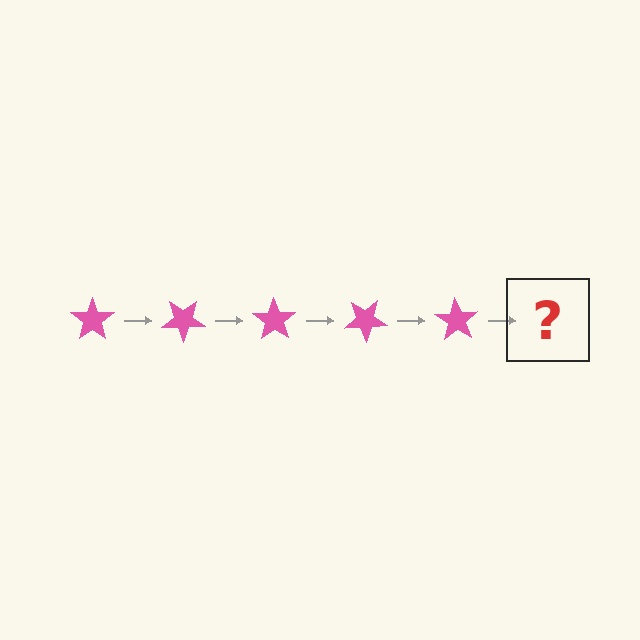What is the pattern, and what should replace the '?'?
The pattern is that the star rotates 35 degrees each step. The '?' should be a pink star rotated 175 degrees.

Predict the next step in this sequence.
The next step is a pink star rotated 175 degrees.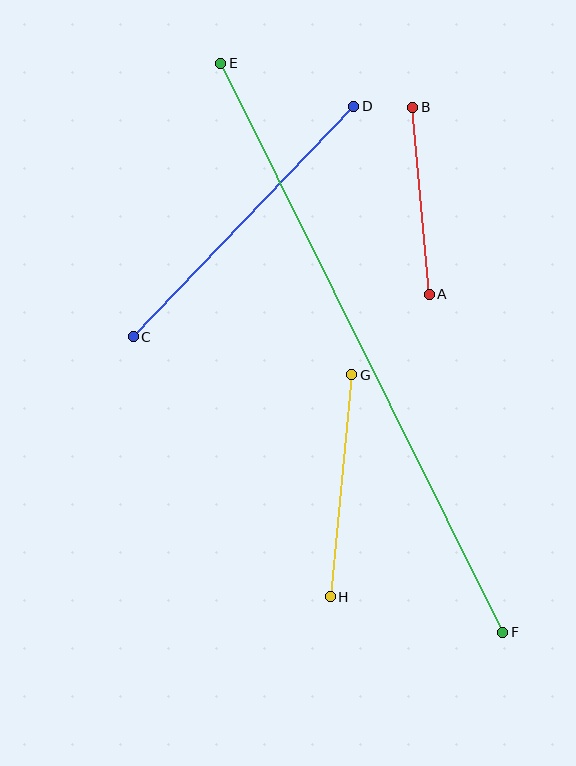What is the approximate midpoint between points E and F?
The midpoint is at approximately (362, 348) pixels.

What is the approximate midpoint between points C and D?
The midpoint is at approximately (244, 222) pixels.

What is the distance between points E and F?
The distance is approximately 635 pixels.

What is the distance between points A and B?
The distance is approximately 188 pixels.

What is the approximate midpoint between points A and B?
The midpoint is at approximately (421, 201) pixels.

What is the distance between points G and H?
The distance is approximately 223 pixels.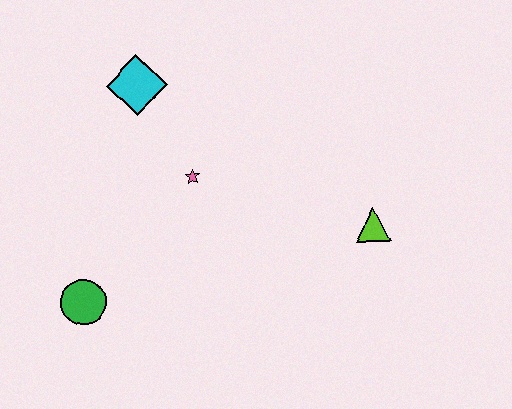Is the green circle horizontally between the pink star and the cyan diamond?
No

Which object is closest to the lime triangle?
The pink star is closest to the lime triangle.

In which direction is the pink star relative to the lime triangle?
The pink star is to the left of the lime triangle.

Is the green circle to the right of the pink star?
No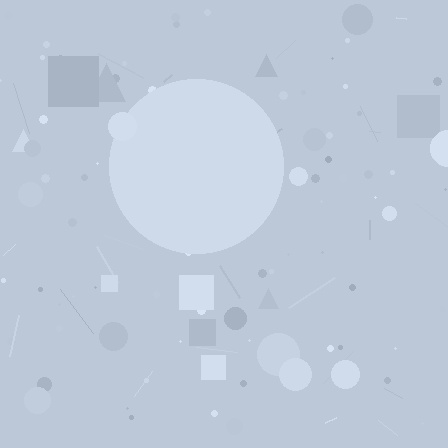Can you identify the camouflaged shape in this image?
The camouflaged shape is a circle.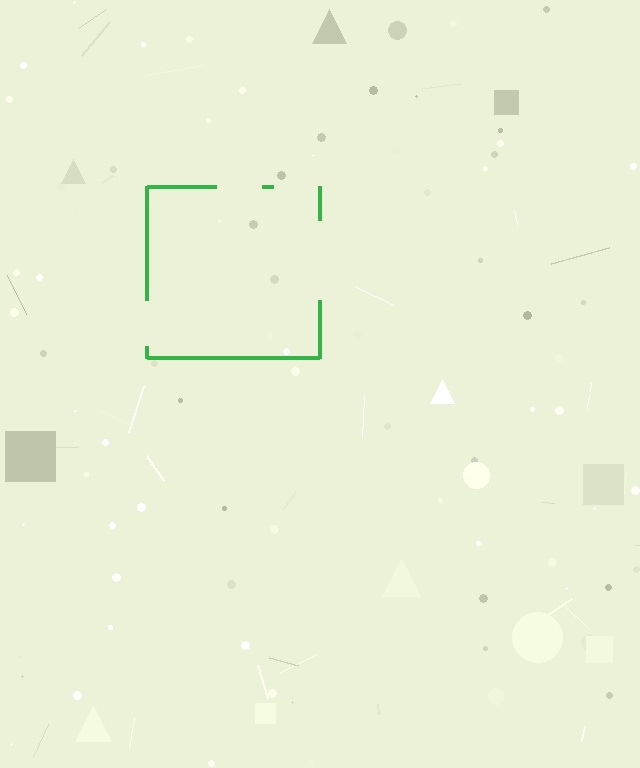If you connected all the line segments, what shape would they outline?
They would outline a square.